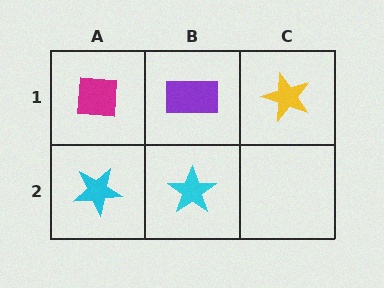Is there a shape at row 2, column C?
No, that cell is empty.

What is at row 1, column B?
A purple rectangle.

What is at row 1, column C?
A yellow star.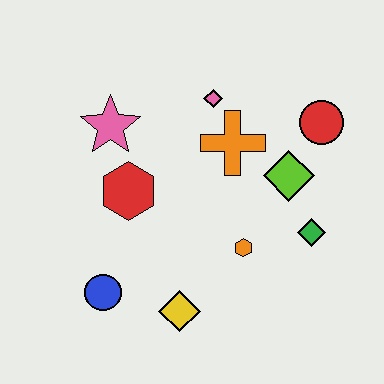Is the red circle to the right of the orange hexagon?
Yes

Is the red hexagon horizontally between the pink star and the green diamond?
Yes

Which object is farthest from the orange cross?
The blue circle is farthest from the orange cross.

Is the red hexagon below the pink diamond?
Yes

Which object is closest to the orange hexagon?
The green diamond is closest to the orange hexagon.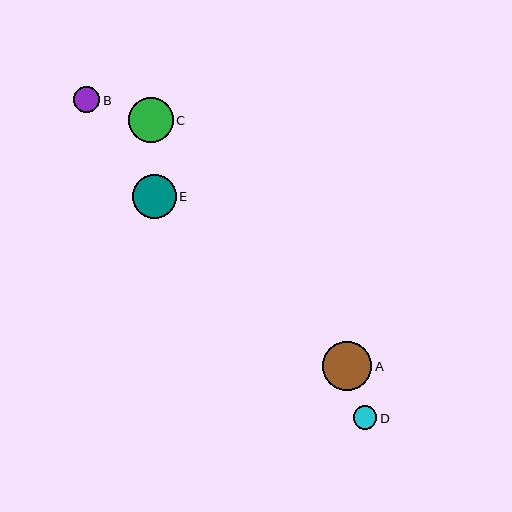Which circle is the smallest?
Circle D is the smallest with a size of approximately 23 pixels.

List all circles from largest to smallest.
From largest to smallest: A, C, E, B, D.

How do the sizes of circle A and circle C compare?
Circle A and circle C are approximately the same size.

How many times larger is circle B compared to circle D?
Circle B is approximately 1.1 times the size of circle D.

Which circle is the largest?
Circle A is the largest with a size of approximately 49 pixels.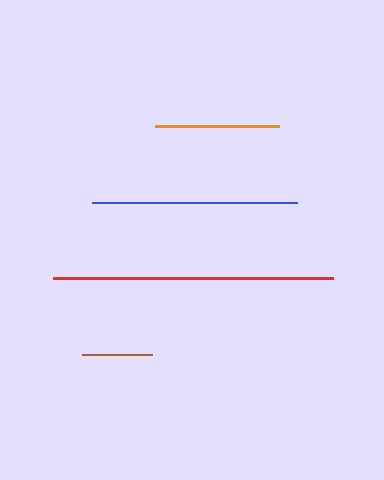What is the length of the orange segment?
The orange segment is approximately 124 pixels long.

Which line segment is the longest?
The red line is the longest at approximately 280 pixels.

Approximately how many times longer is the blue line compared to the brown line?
The blue line is approximately 2.9 times the length of the brown line.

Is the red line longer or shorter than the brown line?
The red line is longer than the brown line.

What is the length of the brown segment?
The brown segment is approximately 70 pixels long.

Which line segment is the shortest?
The brown line is the shortest at approximately 70 pixels.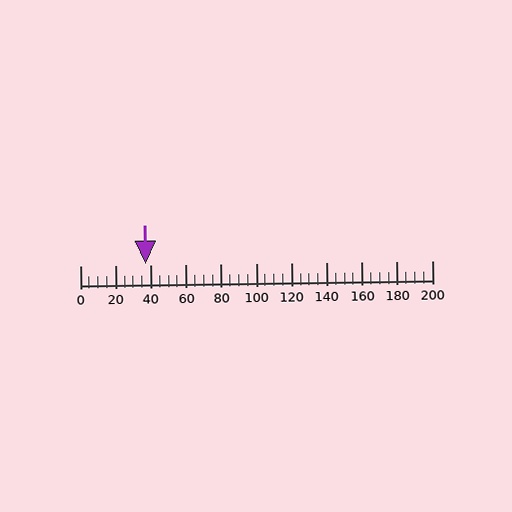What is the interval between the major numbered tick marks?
The major tick marks are spaced 20 units apart.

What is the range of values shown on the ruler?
The ruler shows values from 0 to 200.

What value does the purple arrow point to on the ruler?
The purple arrow points to approximately 37.